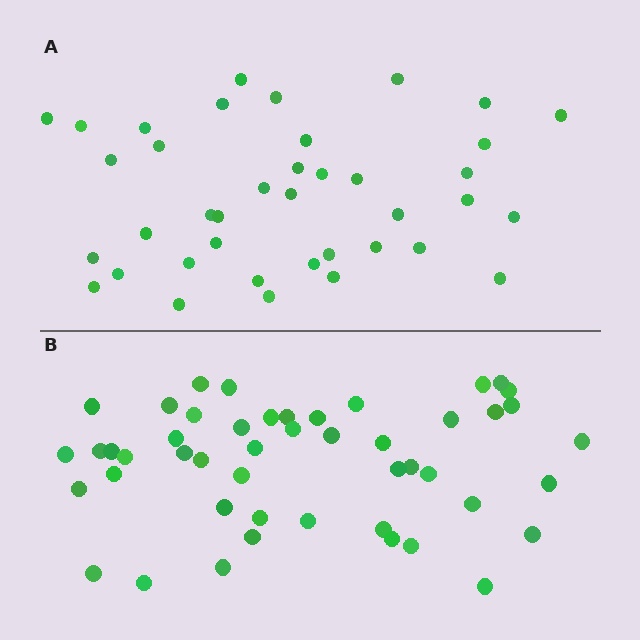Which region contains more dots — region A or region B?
Region B (the bottom region) has more dots.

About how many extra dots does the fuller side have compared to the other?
Region B has roughly 8 or so more dots than region A.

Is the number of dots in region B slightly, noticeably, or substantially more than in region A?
Region B has only slightly more — the two regions are fairly close. The ratio is roughly 1.2 to 1.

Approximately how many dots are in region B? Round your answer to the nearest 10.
About 50 dots. (The exact count is 48, which rounds to 50.)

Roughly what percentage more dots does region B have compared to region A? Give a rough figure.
About 25% more.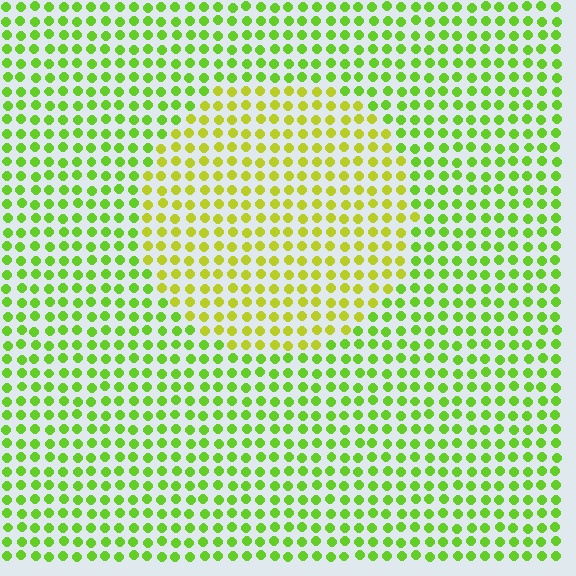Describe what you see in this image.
The image is filled with small lime elements in a uniform arrangement. A circle-shaped region is visible where the elements are tinted to a slightly different hue, forming a subtle color boundary.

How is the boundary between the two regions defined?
The boundary is defined purely by a slight shift in hue (about 31 degrees). Spacing, size, and orientation are identical on both sides.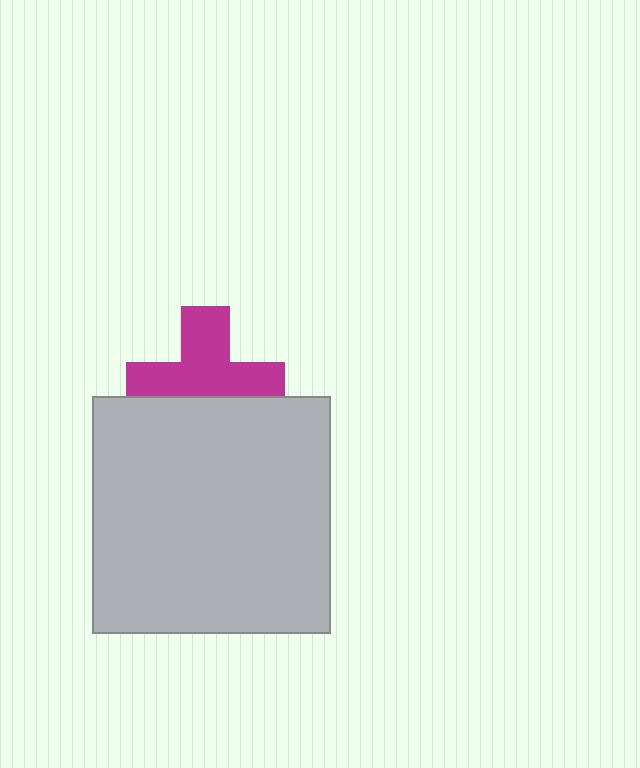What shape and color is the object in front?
The object in front is a light gray square.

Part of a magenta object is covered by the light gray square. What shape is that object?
It is a cross.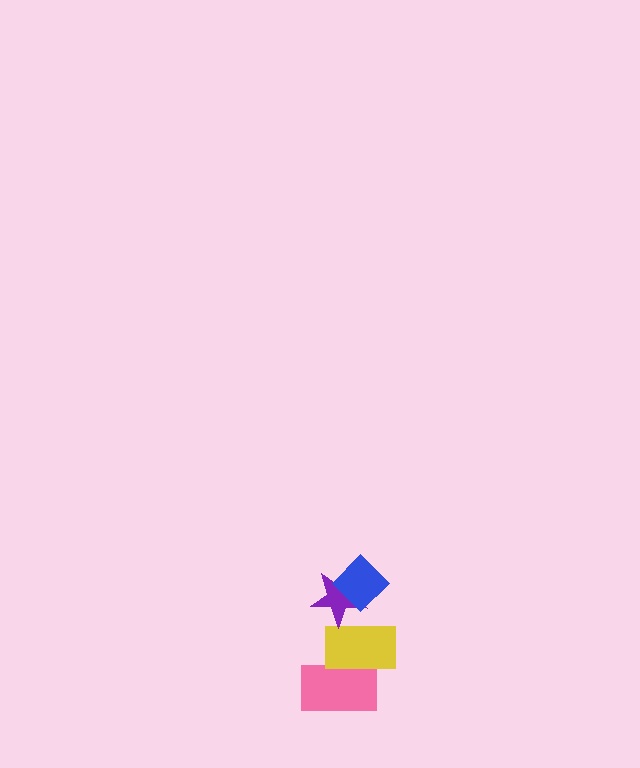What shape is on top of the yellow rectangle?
The purple star is on top of the yellow rectangle.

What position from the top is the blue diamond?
The blue diamond is 1st from the top.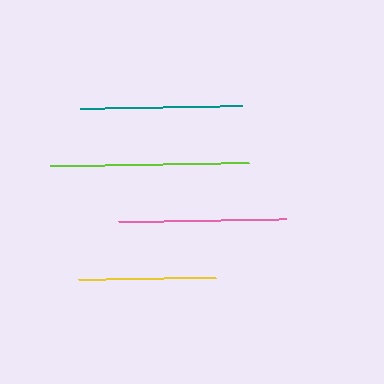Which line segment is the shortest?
The yellow line is the shortest at approximately 137 pixels.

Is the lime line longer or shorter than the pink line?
The lime line is longer than the pink line.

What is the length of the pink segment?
The pink segment is approximately 168 pixels long.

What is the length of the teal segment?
The teal segment is approximately 162 pixels long.